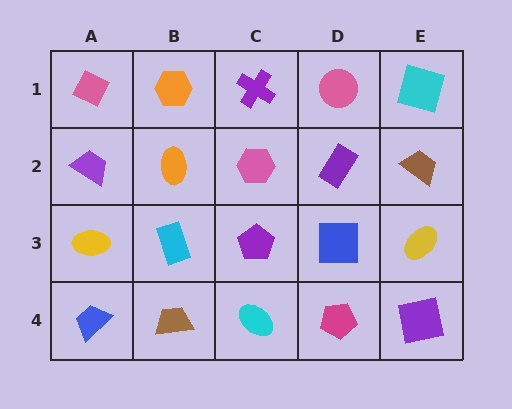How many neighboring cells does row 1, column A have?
2.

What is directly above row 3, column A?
A purple trapezoid.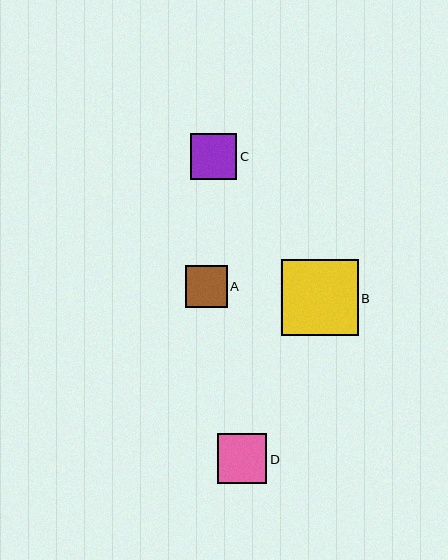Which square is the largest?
Square B is the largest with a size of approximately 77 pixels.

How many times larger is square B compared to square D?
Square B is approximately 1.6 times the size of square D.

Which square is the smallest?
Square A is the smallest with a size of approximately 41 pixels.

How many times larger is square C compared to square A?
Square C is approximately 1.1 times the size of square A.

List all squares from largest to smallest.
From largest to smallest: B, D, C, A.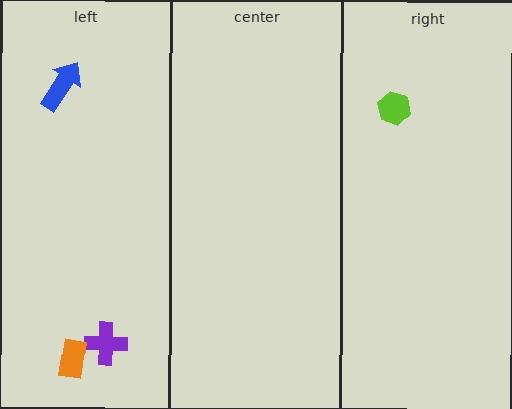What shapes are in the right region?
The lime hexagon.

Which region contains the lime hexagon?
The right region.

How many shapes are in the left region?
3.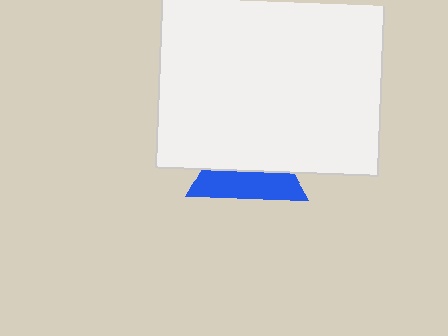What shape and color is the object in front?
The object in front is a white square.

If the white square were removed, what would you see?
You would see the complete blue triangle.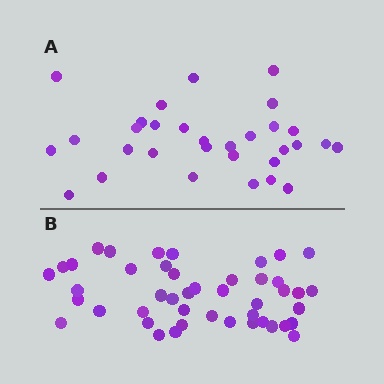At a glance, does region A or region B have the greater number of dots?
Region B (the bottom region) has more dots.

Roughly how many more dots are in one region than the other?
Region B has approximately 15 more dots than region A.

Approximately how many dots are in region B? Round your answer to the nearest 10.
About 40 dots. (The exact count is 45, which rounds to 40.)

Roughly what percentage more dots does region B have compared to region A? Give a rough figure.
About 45% more.